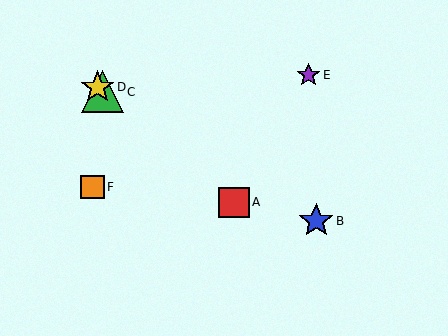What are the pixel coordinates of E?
Object E is at (309, 75).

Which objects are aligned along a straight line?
Objects A, C, D are aligned along a straight line.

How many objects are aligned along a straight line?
3 objects (A, C, D) are aligned along a straight line.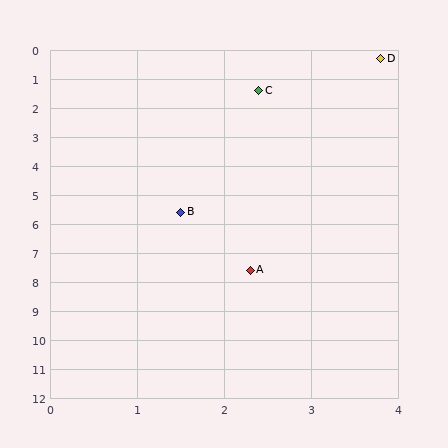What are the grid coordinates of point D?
Point D is at approximately (3.8, 0.3).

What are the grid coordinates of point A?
Point A is at approximately (2.3, 7.6).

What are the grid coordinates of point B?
Point B is at approximately (1.5, 5.6).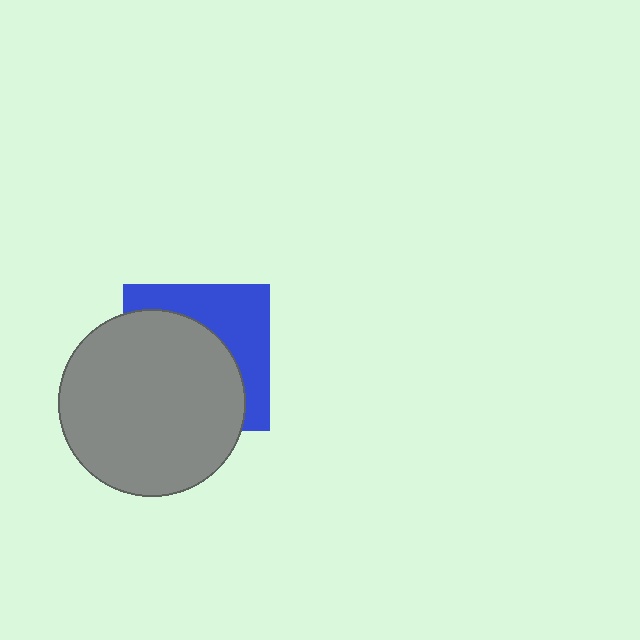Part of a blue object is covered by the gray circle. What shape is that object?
It is a square.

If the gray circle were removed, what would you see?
You would see the complete blue square.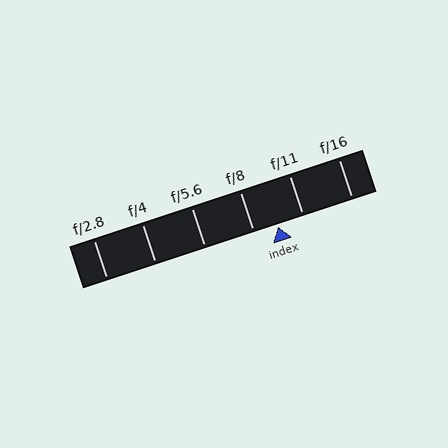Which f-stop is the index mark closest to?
The index mark is closest to f/8.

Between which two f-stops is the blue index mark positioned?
The index mark is between f/8 and f/11.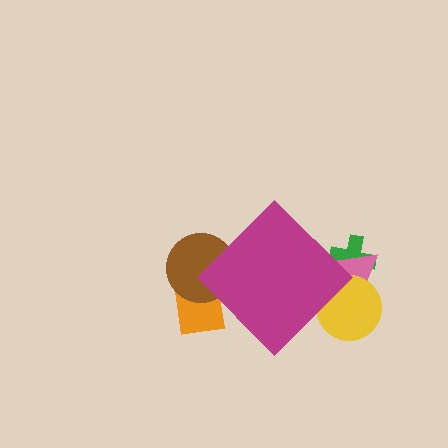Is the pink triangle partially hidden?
Yes, the pink triangle is partially hidden behind the magenta diamond.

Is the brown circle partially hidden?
Yes, the brown circle is partially hidden behind the magenta diamond.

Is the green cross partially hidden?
Yes, the green cross is partially hidden behind the magenta diamond.